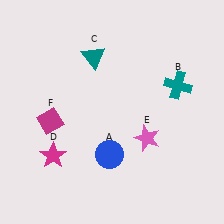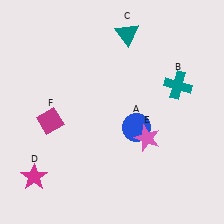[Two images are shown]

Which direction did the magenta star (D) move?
The magenta star (D) moved down.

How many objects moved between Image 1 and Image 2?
3 objects moved between the two images.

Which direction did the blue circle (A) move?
The blue circle (A) moved up.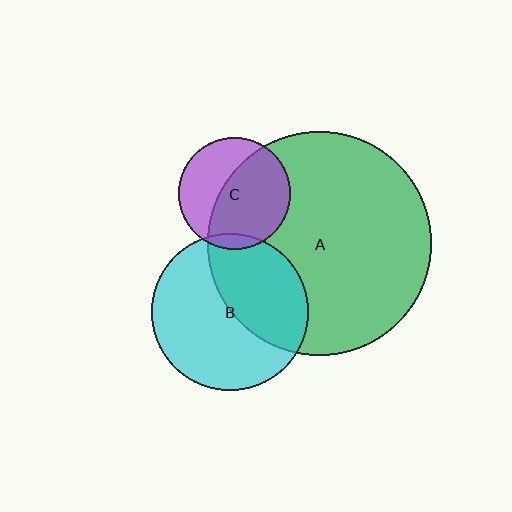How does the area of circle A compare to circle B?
Approximately 2.0 times.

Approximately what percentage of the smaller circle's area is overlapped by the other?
Approximately 5%.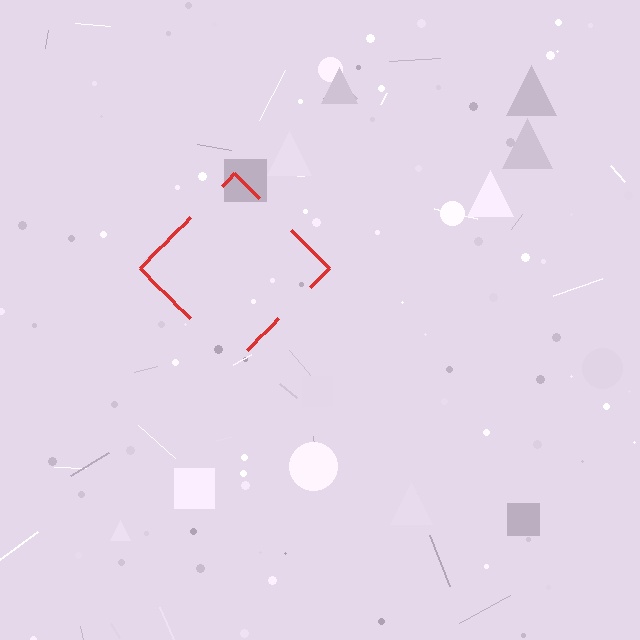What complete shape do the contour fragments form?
The contour fragments form a diamond.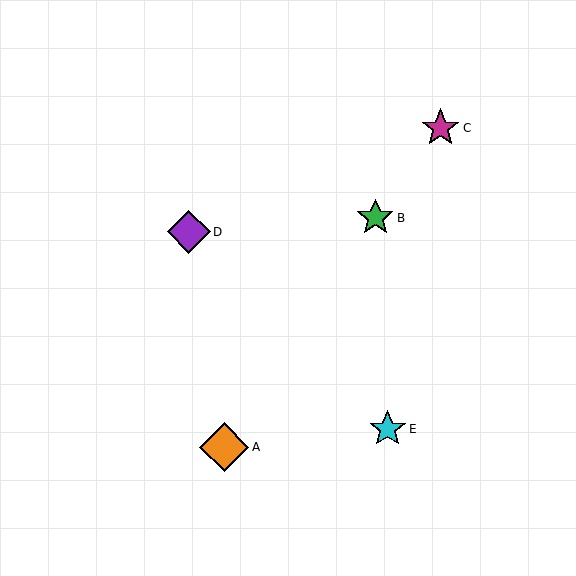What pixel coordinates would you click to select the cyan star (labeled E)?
Click at (388, 429) to select the cyan star E.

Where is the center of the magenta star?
The center of the magenta star is at (440, 128).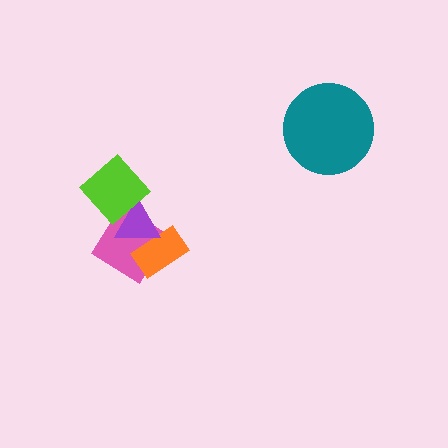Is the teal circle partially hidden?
No, no other shape covers it.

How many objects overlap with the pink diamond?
3 objects overlap with the pink diamond.